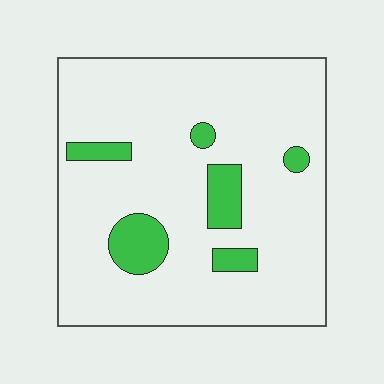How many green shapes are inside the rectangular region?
6.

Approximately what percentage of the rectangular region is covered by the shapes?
Approximately 10%.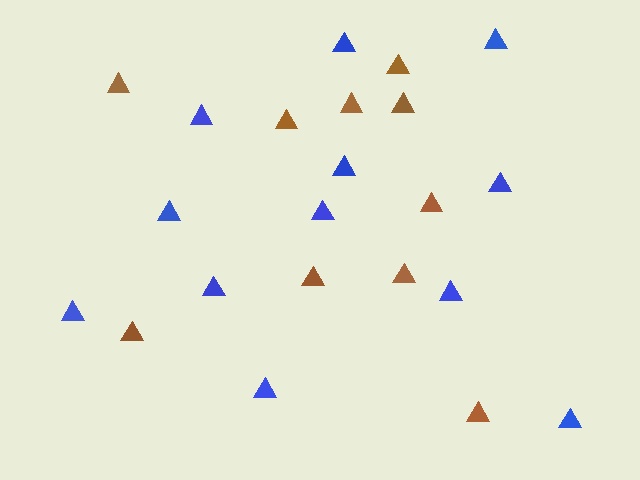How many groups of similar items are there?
There are 2 groups: one group of brown triangles (10) and one group of blue triangles (12).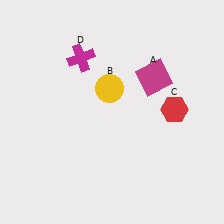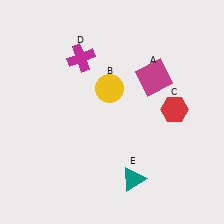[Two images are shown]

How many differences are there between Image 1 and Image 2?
There is 1 difference between the two images.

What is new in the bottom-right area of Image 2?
A teal triangle (E) was added in the bottom-right area of Image 2.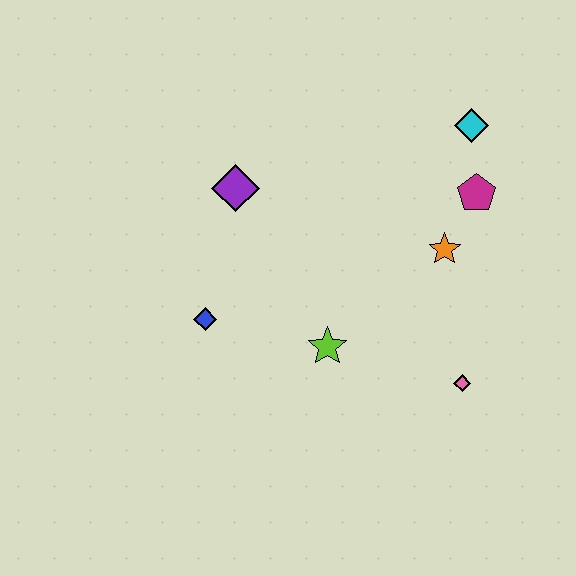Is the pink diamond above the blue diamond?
No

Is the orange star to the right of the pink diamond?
No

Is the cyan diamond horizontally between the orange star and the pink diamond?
No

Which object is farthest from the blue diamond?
The cyan diamond is farthest from the blue diamond.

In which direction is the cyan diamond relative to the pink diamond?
The cyan diamond is above the pink diamond.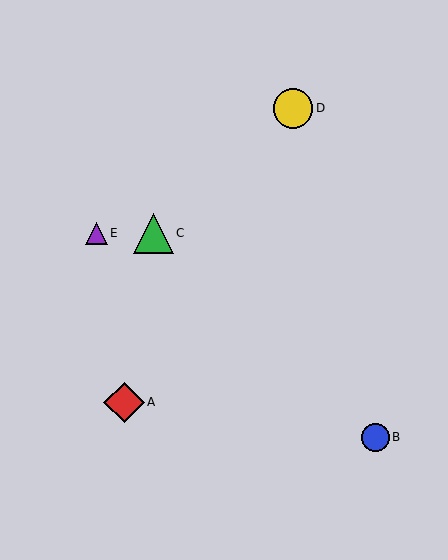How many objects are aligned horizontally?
2 objects (C, E) are aligned horizontally.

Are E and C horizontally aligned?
Yes, both are at y≈233.